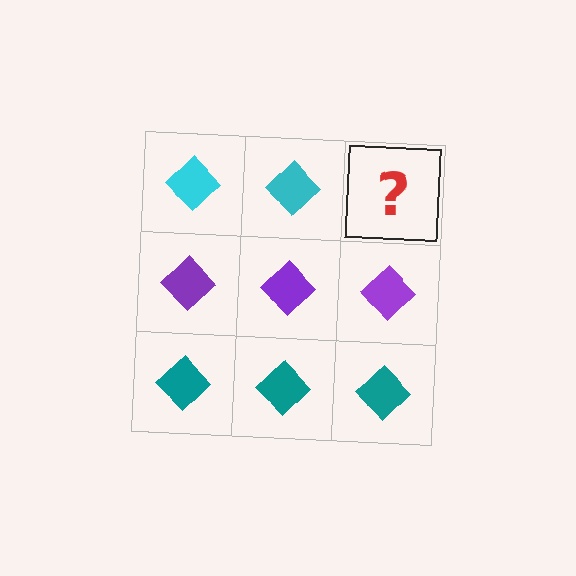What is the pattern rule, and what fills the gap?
The rule is that each row has a consistent color. The gap should be filled with a cyan diamond.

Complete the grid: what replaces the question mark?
The question mark should be replaced with a cyan diamond.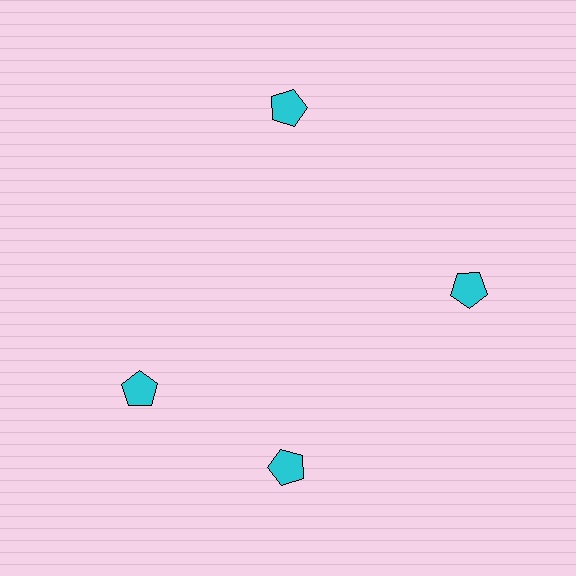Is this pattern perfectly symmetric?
No. The 4 cyan pentagons are arranged in a ring, but one element near the 9 o'clock position is rotated out of alignment along the ring, breaking the 4-fold rotational symmetry.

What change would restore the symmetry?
The symmetry would be restored by rotating it back into even spacing with its neighbors so that all 4 pentagons sit at equal angles and equal distance from the center.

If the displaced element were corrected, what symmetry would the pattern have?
It would have 4-fold rotational symmetry — the pattern would map onto itself every 90 degrees.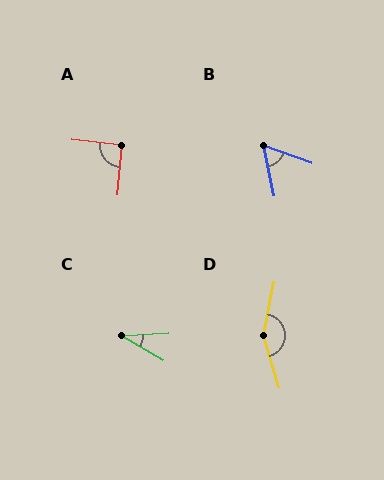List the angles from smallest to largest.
C (33°), B (57°), A (92°), D (152°).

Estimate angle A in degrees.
Approximately 92 degrees.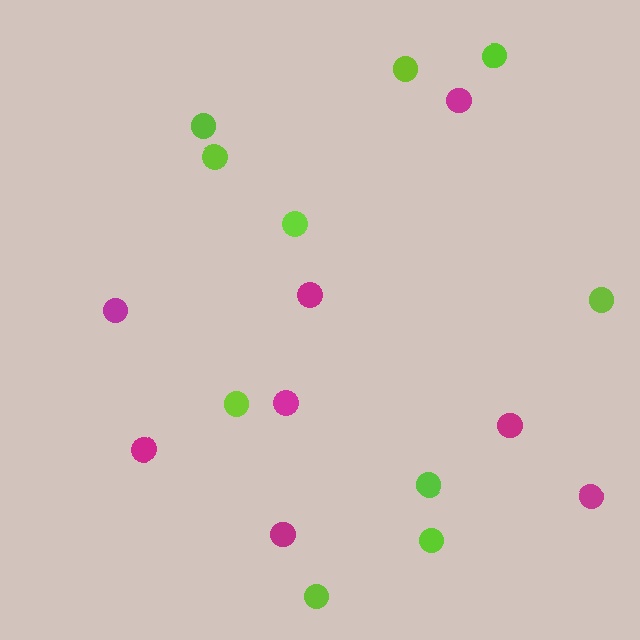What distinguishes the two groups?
There are 2 groups: one group of lime circles (10) and one group of magenta circles (8).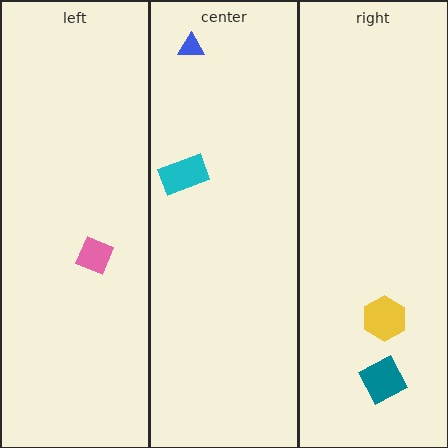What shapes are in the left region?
The pink diamond.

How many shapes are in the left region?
1.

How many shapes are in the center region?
2.